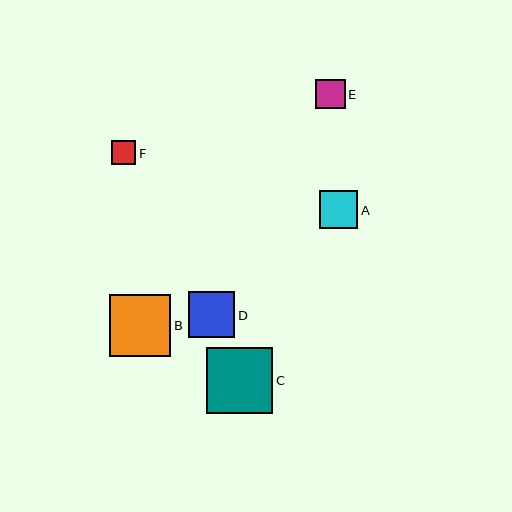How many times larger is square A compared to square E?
Square A is approximately 1.3 times the size of square E.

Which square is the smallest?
Square F is the smallest with a size of approximately 24 pixels.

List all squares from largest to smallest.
From largest to smallest: C, B, D, A, E, F.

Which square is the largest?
Square C is the largest with a size of approximately 66 pixels.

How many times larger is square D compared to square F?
Square D is approximately 1.9 times the size of square F.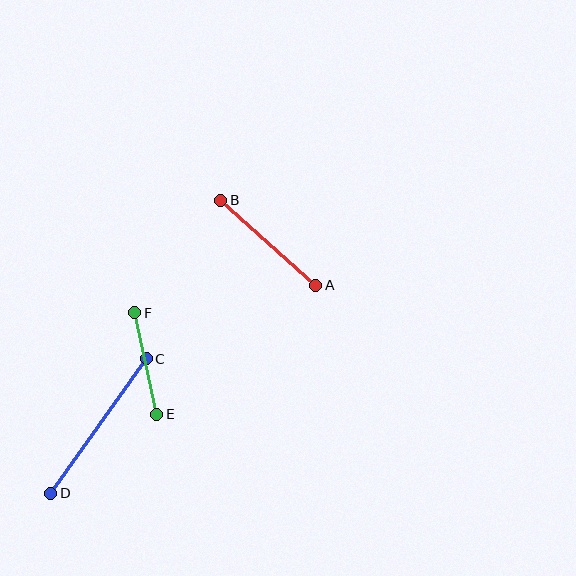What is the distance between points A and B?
The distance is approximately 128 pixels.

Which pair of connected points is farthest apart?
Points C and D are farthest apart.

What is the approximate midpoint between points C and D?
The midpoint is at approximately (99, 426) pixels.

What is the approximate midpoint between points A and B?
The midpoint is at approximately (268, 243) pixels.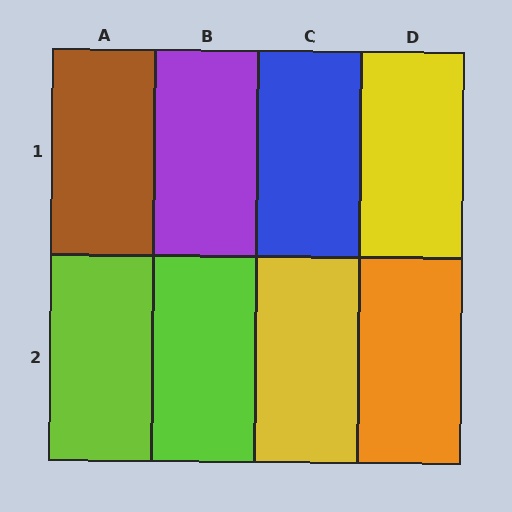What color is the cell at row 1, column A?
Brown.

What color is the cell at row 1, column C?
Blue.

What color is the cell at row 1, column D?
Yellow.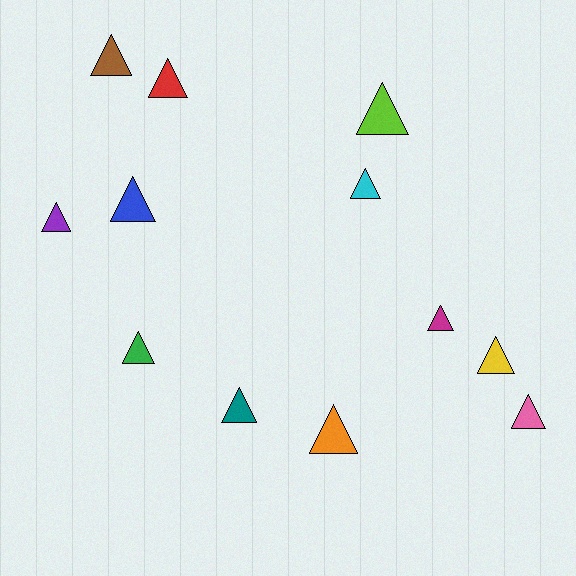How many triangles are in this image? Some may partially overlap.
There are 12 triangles.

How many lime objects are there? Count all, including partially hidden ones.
There is 1 lime object.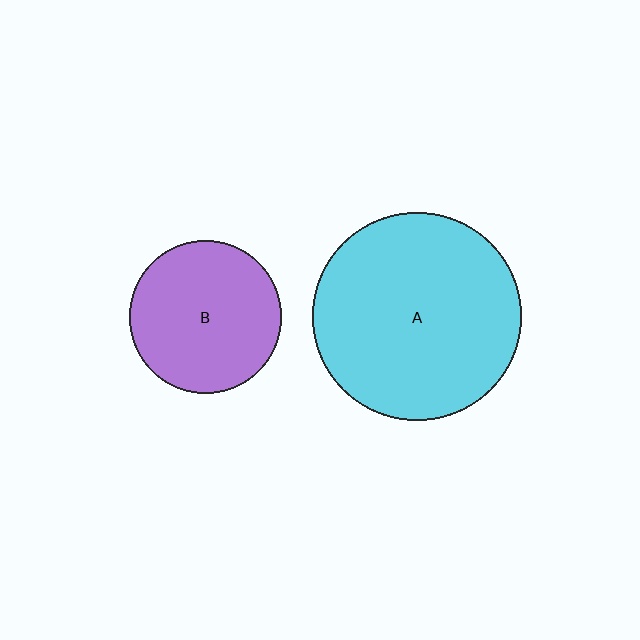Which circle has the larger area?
Circle A (cyan).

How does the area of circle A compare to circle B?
Approximately 1.9 times.